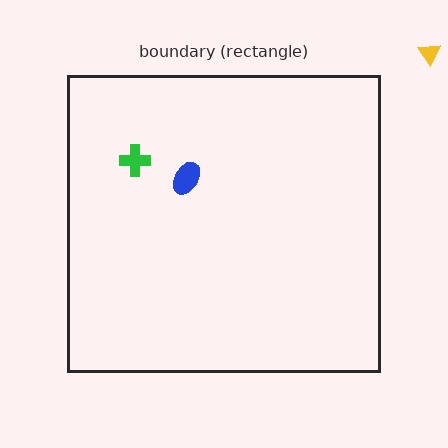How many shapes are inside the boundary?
2 inside, 1 outside.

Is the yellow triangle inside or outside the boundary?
Outside.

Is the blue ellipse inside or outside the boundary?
Inside.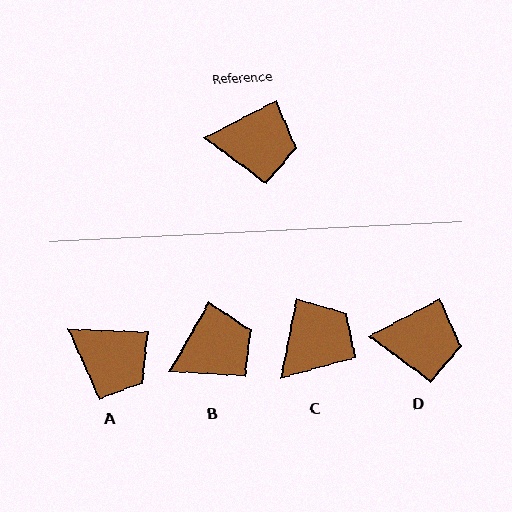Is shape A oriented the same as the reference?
No, it is off by about 30 degrees.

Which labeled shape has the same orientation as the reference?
D.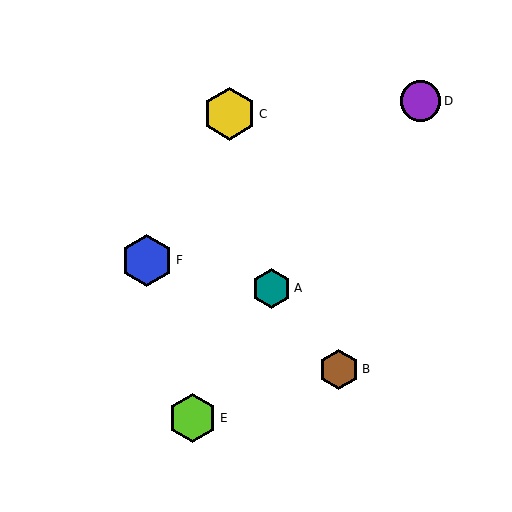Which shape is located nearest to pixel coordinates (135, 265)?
The blue hexagon (labeled F) at (147, 260) is nearest to that location.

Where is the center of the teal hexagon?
The center of the teal hexagon is at (272, 288).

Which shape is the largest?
The yellow hexagon (labeled C) is the largest.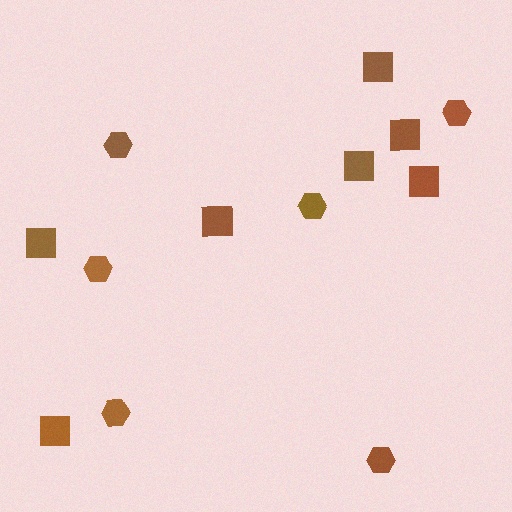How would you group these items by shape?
There are 2 groups: one group of hexagons (6) and one group of squares (7).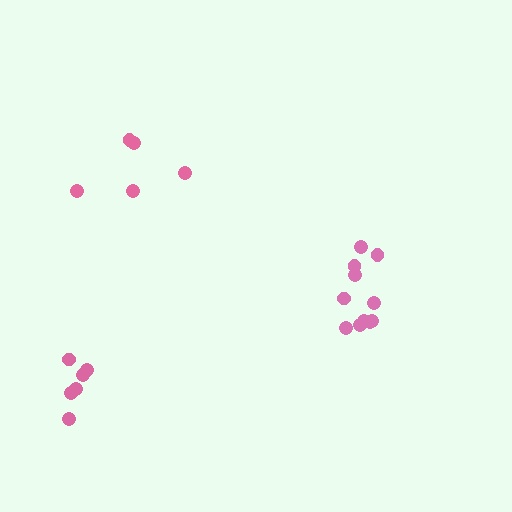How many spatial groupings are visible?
There are 3 spatial groupings.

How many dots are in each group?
Group 1: 5 dots, Group 2: 11 dots, Group 3: 6 dots (22 total).